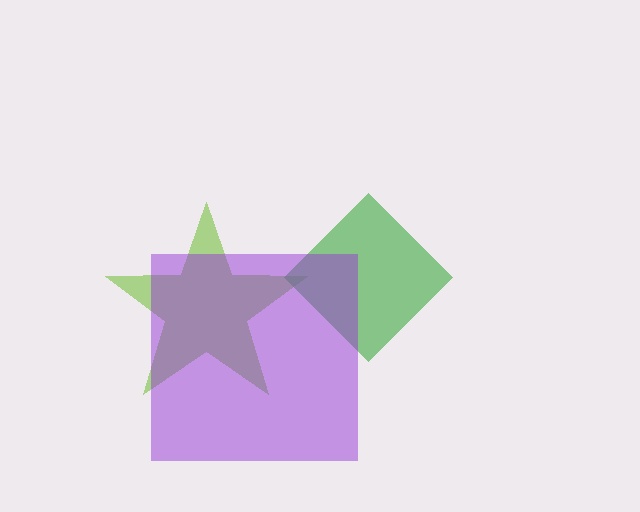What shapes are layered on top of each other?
The layered shapes are: a lime star, a green diamond, a purple square.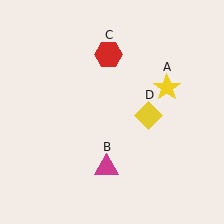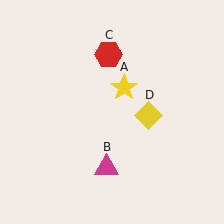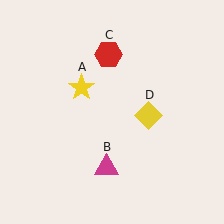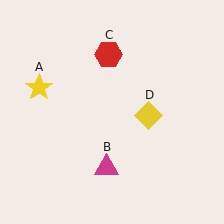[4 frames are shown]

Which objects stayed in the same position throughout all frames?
Magenta triangle (object B) and red hexagon (object C) and yellow diamond (object D) remained stationary.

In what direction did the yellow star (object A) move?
The yellow star (object A) moved left.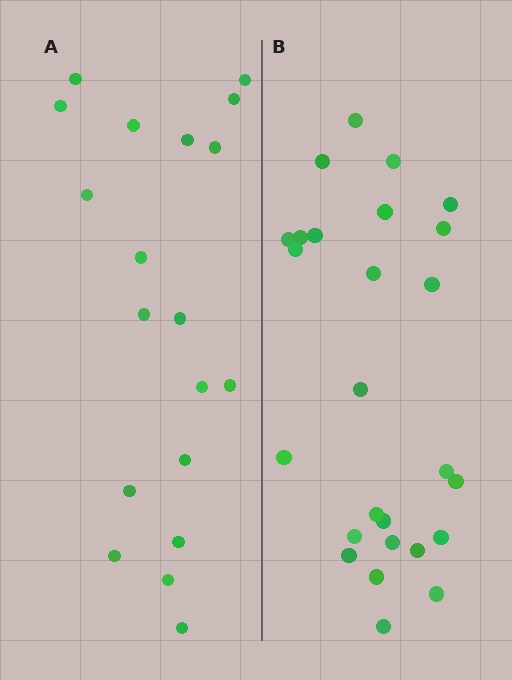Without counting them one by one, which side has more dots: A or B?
Region B (the right region) has more dots.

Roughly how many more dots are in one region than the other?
Region B has roughly 8 or so more dots than region A.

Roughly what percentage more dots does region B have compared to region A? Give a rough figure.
About 35% more.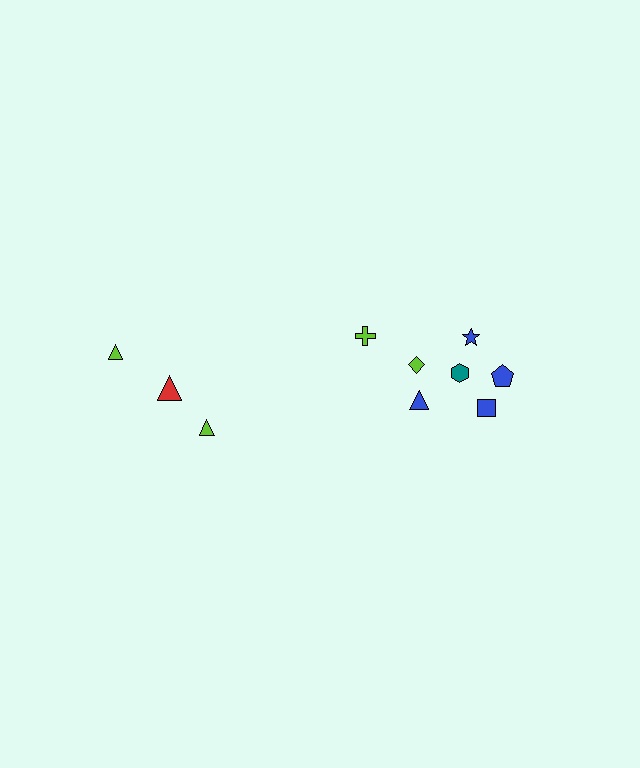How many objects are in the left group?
There are 3 objects.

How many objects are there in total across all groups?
There are 10 objects.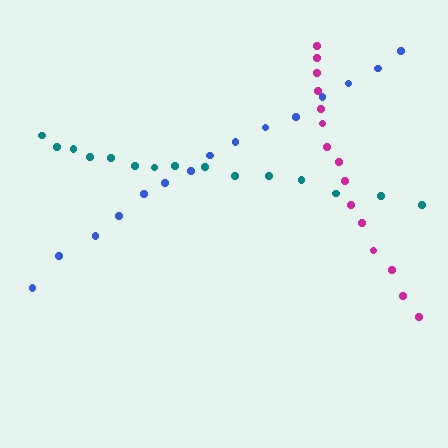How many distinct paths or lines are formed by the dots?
There are 3 distinct paths.